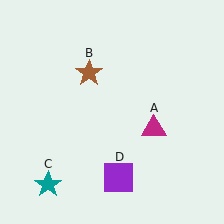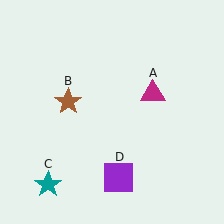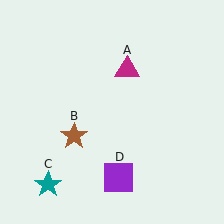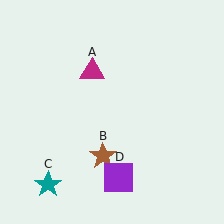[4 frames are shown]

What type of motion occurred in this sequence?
The magenta triangle (object A), brown star (object B) rotated counterclockwise around the center of the scene.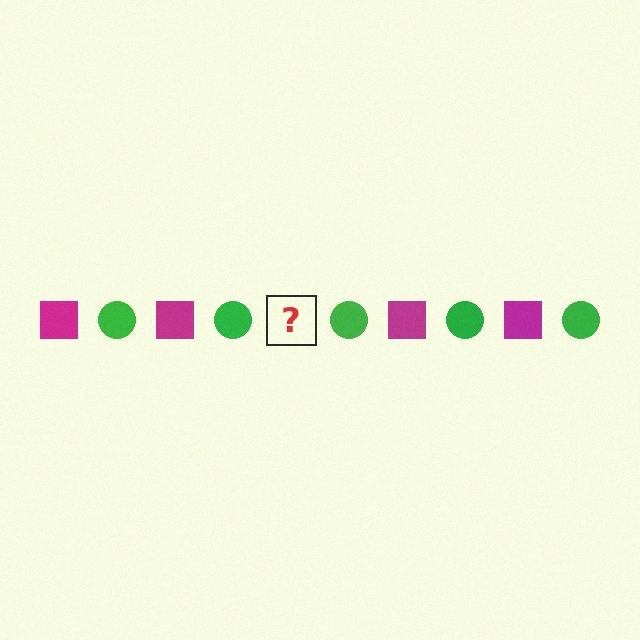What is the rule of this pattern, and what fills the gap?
The rule is that the pattern alternates between magenta square and green circle. The gap should be filled with a magenta square.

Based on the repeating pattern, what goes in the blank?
The blank should be a magenta square.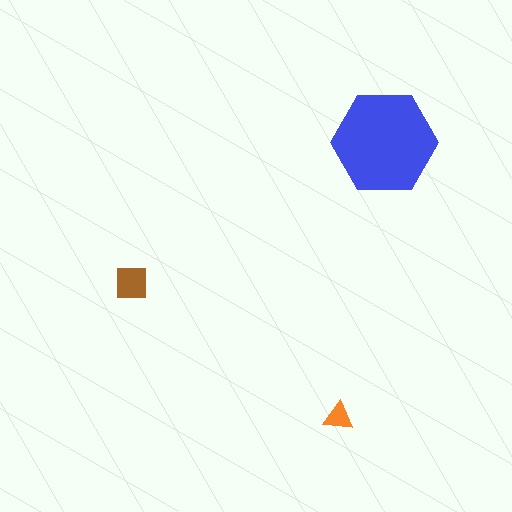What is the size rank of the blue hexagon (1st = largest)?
1st.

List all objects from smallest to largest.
The orange triangle, the brown square, the blue hexagon.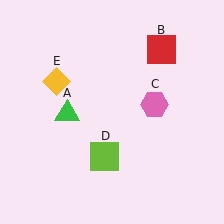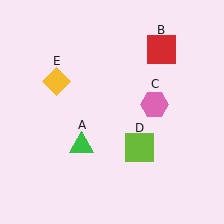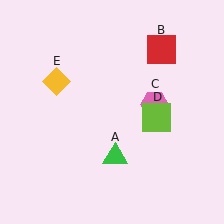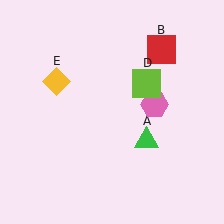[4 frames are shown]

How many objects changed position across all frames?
2 objects changed position: green triangle (object A), lime square (object D).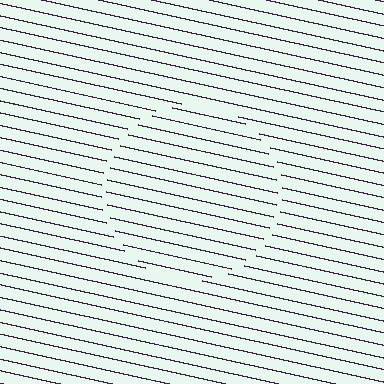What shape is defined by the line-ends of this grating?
An illusory circle. The interior of the shape contains the same grating, shifted by half a period — the contour is defined by the phase discontinuity where line-ends from the inner and outer gratings abut.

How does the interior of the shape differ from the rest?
The interior of the shape contains the same grating, shifted by half a period — the contour is defined by the phase discontinuity where line-ends from the inner and outer gratings abut.